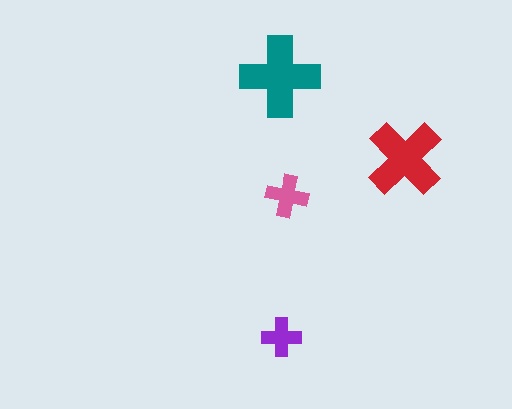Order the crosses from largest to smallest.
the teal one, the red one, the pink one, the purple one.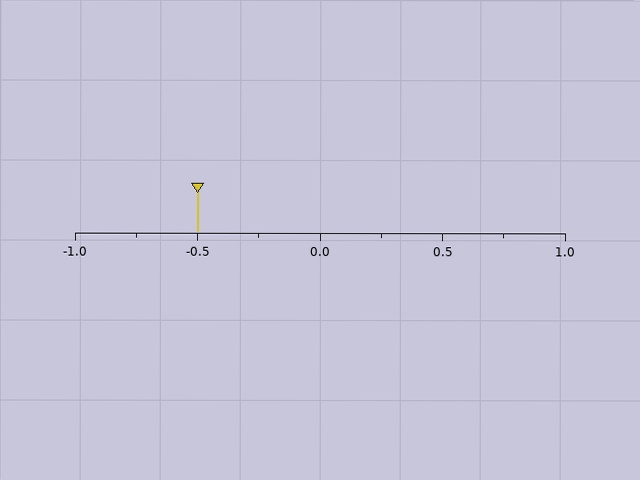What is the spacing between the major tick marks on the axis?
The major ticks are spaced 0.5 apart.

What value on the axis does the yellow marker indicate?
The marker indicates approximately -0.5.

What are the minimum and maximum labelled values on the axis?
The axis runs from -1.0 to 1.0.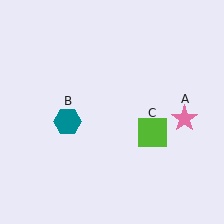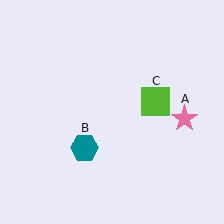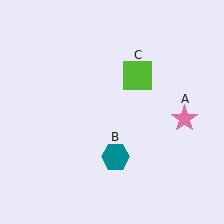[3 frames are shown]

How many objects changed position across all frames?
2 objects changed position: teal hexagon (object B), lime square (object C).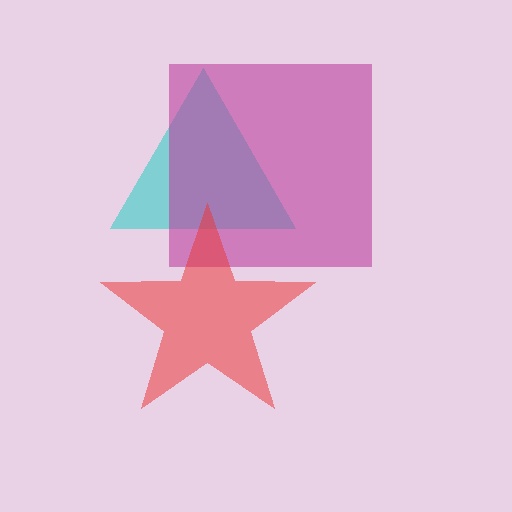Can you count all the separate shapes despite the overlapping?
Yes, there are 3 separate shapes.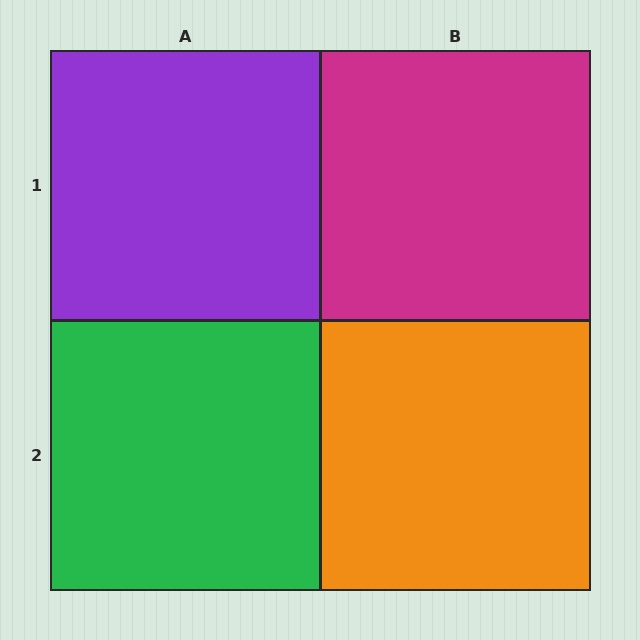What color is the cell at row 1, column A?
Purple.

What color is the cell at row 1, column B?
Magenta.